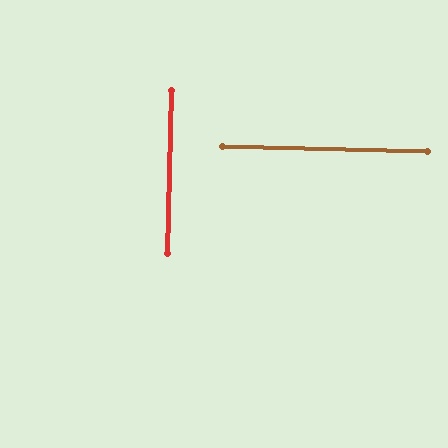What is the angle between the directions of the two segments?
Approximately 90 degrees.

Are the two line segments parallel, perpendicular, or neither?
Perpendicular — they meet at approximately 90°.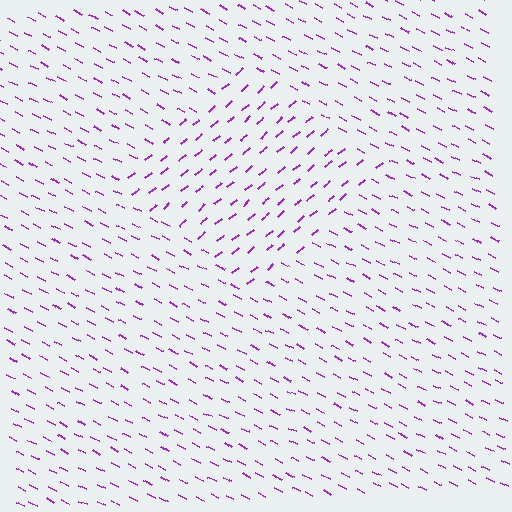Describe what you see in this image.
The image is filled with small purple line segments. A diamond region in the image has lines oriented differently from the surrounding lines, creating a visible texture boundary.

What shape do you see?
I see a diamond.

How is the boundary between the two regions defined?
The boundary is defined purely by a change in line orientation (approximately 67 degrees difference). All lines are the same color and thickness.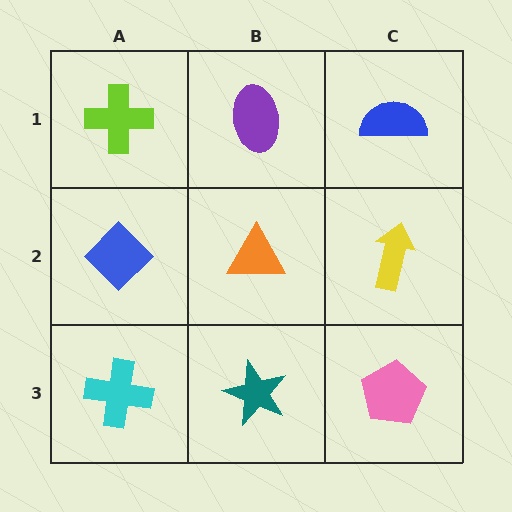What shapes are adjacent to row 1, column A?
A blue diamond (row 2, column A), a purple ellipse (row 1, column B).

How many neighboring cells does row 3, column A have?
2.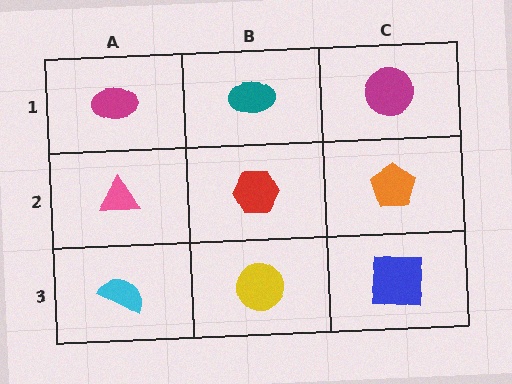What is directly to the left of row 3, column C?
A yellow circle.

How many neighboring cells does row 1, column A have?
2.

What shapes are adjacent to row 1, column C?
An orange pentagon (row 2, column C), a teal ellipse (row 1, column B).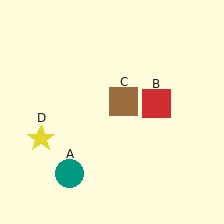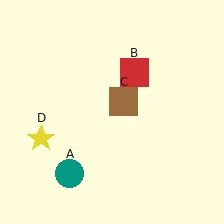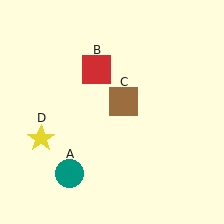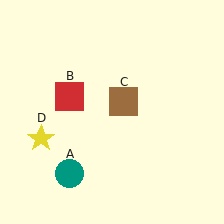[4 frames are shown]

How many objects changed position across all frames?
1 object changed position: red square (object B).